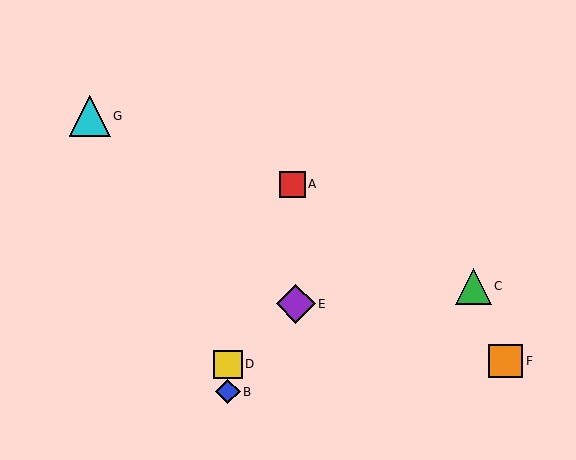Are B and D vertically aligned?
Yes, both are at x≈228.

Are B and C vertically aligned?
No, B is at x≈228 and C is at x≈473.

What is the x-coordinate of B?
Object B is at x≈228.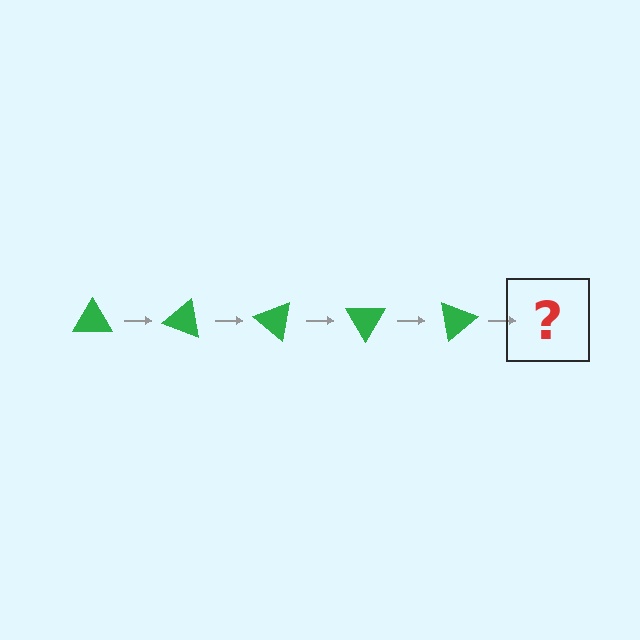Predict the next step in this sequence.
The next step is a green triangle rotated 100 degrees.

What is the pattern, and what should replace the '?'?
The pattern is that the triangle rotates 20 degrees each step. The '?' should be a green triangle rotated 100 degrees.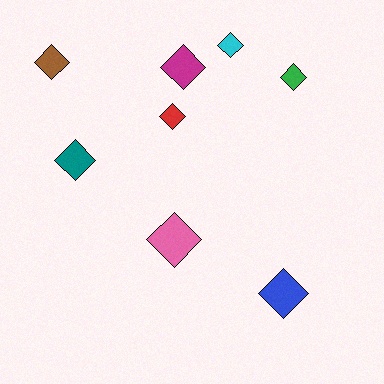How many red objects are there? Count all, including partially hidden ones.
There is 1 red object.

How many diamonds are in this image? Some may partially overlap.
There are 8 diamonds.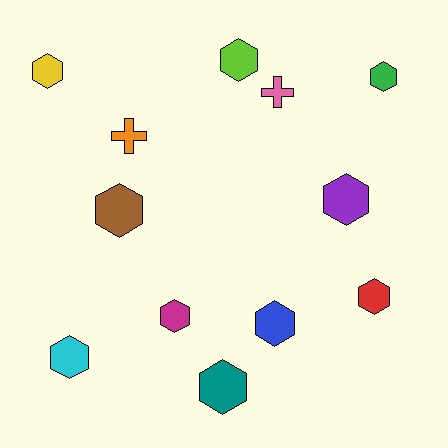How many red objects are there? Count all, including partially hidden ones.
There is 1 red object.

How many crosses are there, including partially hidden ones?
There are 2 crosses.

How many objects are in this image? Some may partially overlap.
There are 12 objects.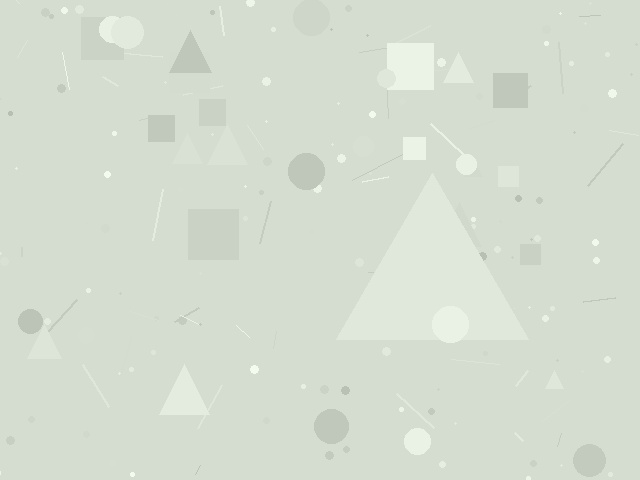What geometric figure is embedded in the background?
A triangle is embedded in the background.